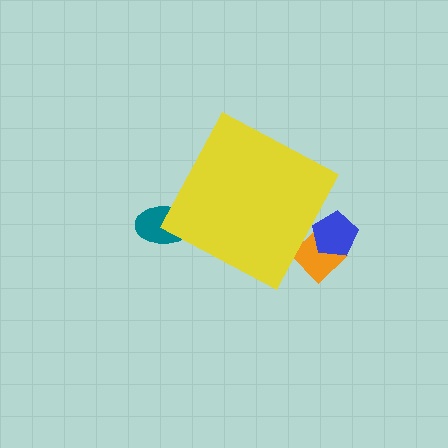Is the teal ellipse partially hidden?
Yes, the teal ellipse is partially hidden behind the yellow diamond.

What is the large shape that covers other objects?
A yellow diamond.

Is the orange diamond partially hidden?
Yes, the orange diamond is partially hidden behind the yellow diamond.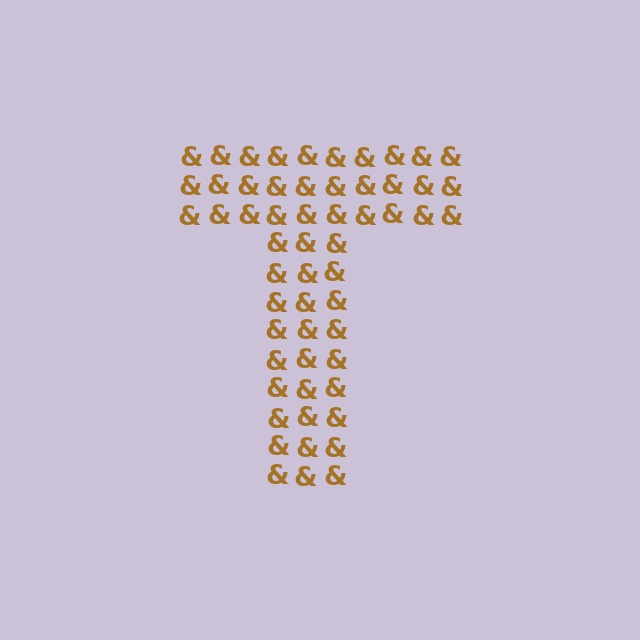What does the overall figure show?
The overall figure shows the letter T.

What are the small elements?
The small elements are ampersands.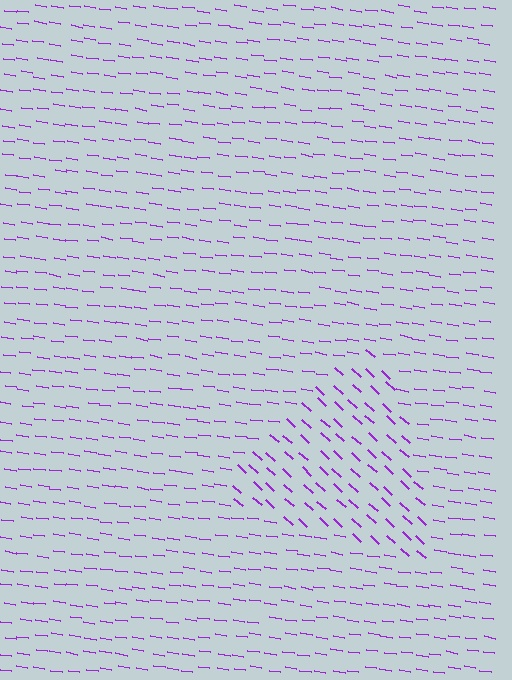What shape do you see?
I see a triangle.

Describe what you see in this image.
The image is filled with small purple line segments. A triangle region in the image has lines oriented differently from the surrounding lines, creating a visible texture boundary.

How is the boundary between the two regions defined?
The boundary is defined purely by a change in line orientation (approximately 34 degrees difference). All lines are the same color and thickness.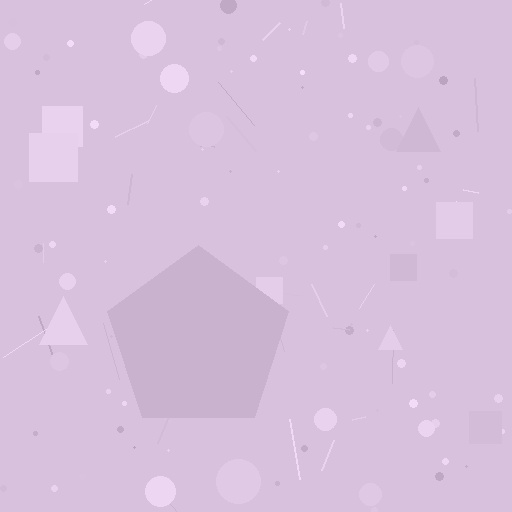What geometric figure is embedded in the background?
A pentagon is embedded in the background.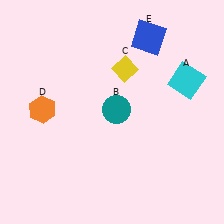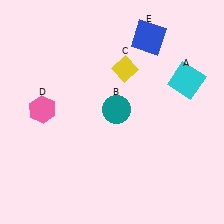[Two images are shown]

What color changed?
The hexagon (D) changed from orange in Image 1 to pink in Image 2.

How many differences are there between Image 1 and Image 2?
There is 1 difference between the two images.